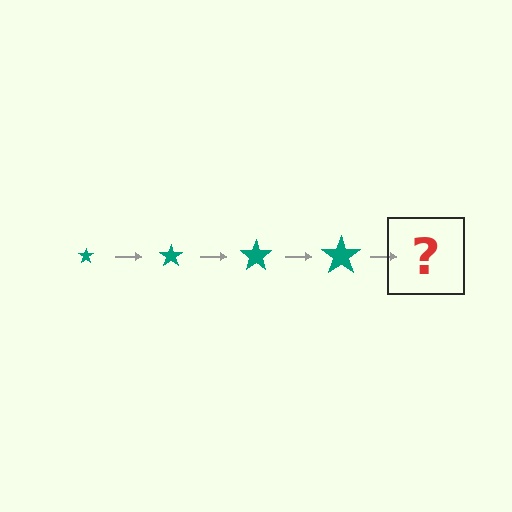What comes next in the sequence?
The next element should be a teal star, larger than the previous one.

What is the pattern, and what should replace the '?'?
The pattern is that the star gets progressively larger each step. The '?' should be a teal star, larger than the previous one.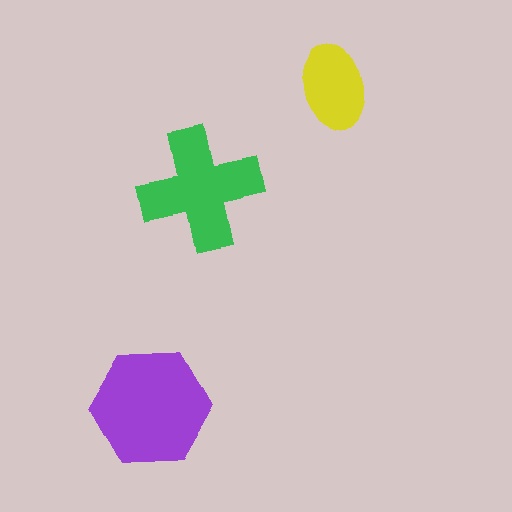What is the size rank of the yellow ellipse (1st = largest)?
3rd.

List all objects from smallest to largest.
The yellow ellipse, the green cross, the purple hexagon.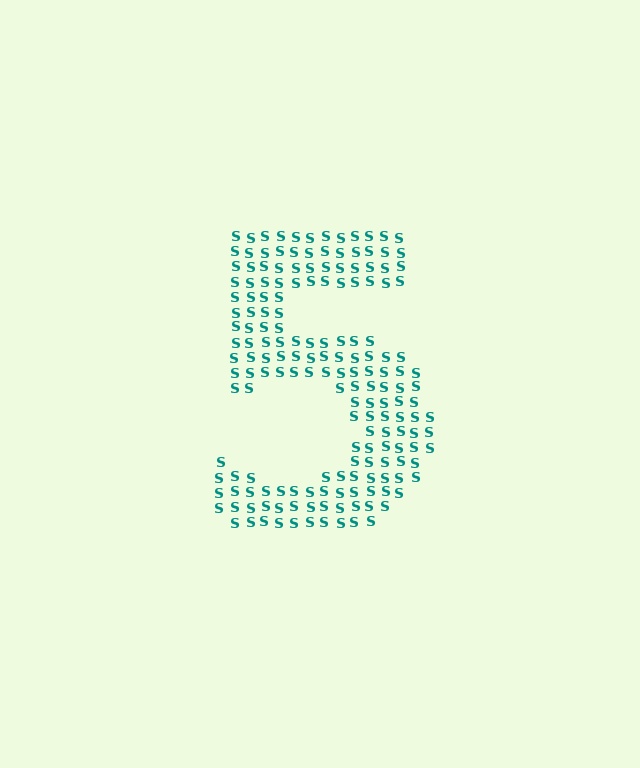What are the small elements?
The small elements are letter S's.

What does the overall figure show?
The overall figure shows the digit 5.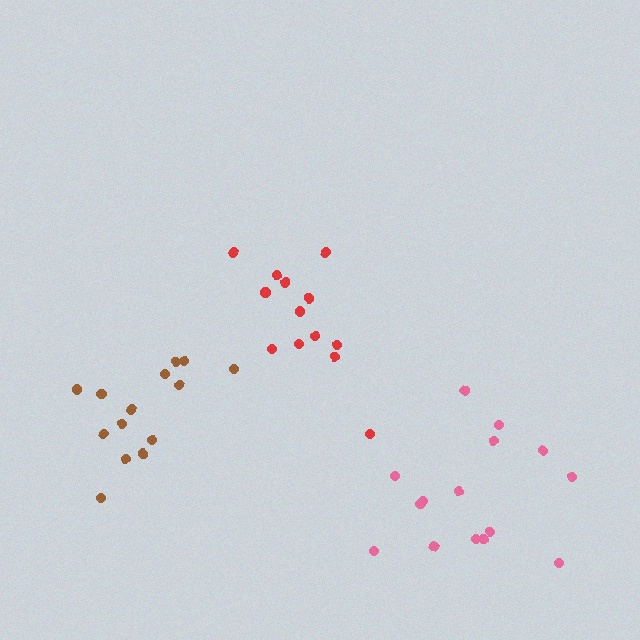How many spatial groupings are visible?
There are 3 spatial groupings.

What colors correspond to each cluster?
The clusters are colored: pink, red, brown.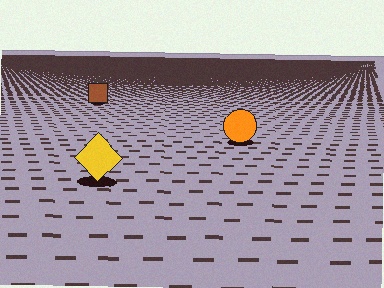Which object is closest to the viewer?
The yellow diamond is closest. The texture marks near it are larger and more spread out.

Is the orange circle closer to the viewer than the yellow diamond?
No. The yellow diamond is closer — you can tell from the texture gradient: the ground texture is coarser near it.